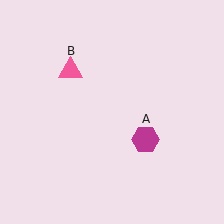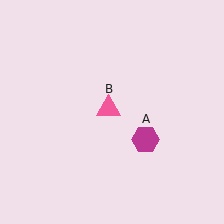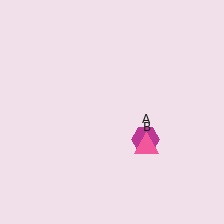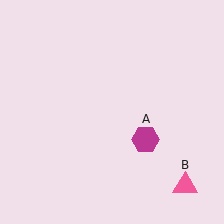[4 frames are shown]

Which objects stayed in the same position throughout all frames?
Magenta hexagon (object A) remained stationary.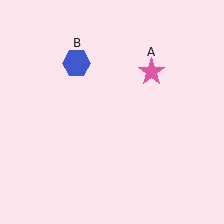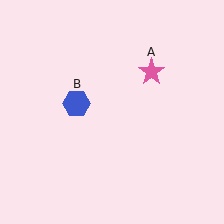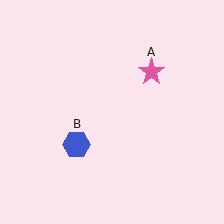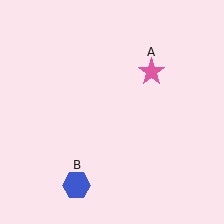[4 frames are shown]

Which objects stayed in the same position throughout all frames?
Pink star (object A) remained stationary.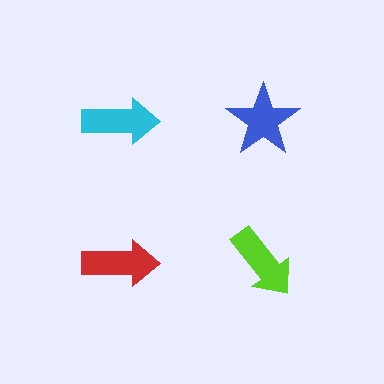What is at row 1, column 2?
A blue star.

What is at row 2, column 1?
A red arrow.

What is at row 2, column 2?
A lime arrow.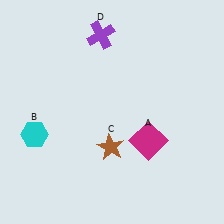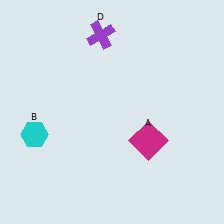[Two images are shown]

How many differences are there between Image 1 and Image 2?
There is 1 difference between the two images.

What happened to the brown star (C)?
The brown star (C) was removed in Image 2. It was in the bottom-left area of Image 1.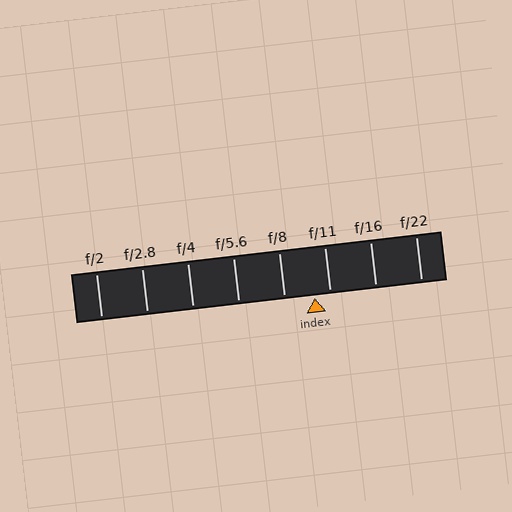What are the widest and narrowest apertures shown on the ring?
The widest aperture shown is f/2 and the narrowest is f/22.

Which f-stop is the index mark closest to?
The index mark is closest to f/11.